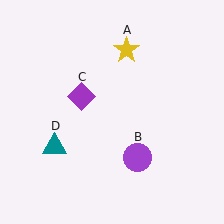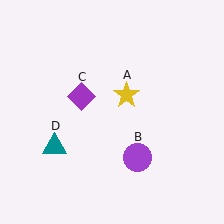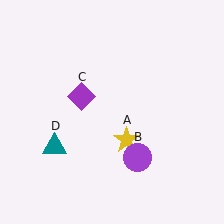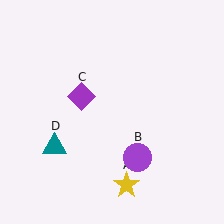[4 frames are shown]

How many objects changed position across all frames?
1 object changed position: yellow star (object A).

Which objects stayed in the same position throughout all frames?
Purple circle (object B) and purple diamond (object C) and teal triangle (object D) remained stationary.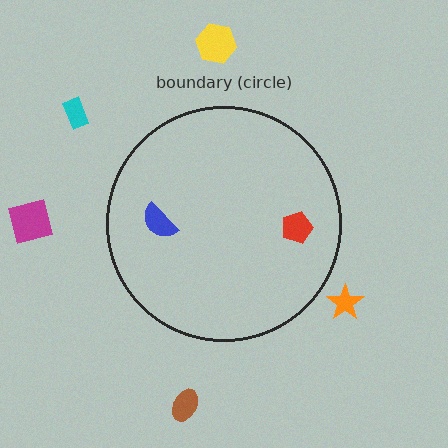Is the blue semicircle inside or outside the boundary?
Inside.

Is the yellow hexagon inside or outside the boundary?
Outside.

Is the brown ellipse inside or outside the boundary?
Outside.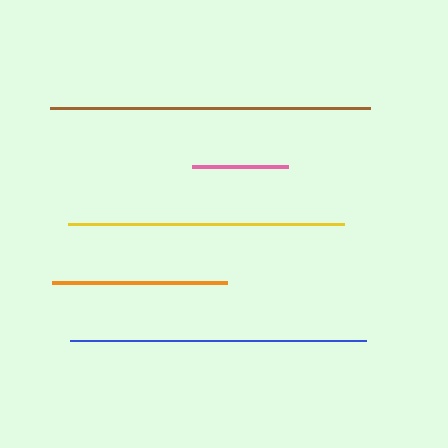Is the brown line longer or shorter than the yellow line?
The brown line is longer than the yellow line.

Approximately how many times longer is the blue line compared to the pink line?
The blue line is approximately 3.1 times the length of the pink line.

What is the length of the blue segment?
The blue segment is approximately 296 pixels long.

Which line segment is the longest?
The brown line is the longest at approximately 320 pixels.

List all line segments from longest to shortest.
From longest to shortest: brown, blue, yellow, orange, pink.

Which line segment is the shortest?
The pink line is the shortest at approximately 96 pixels.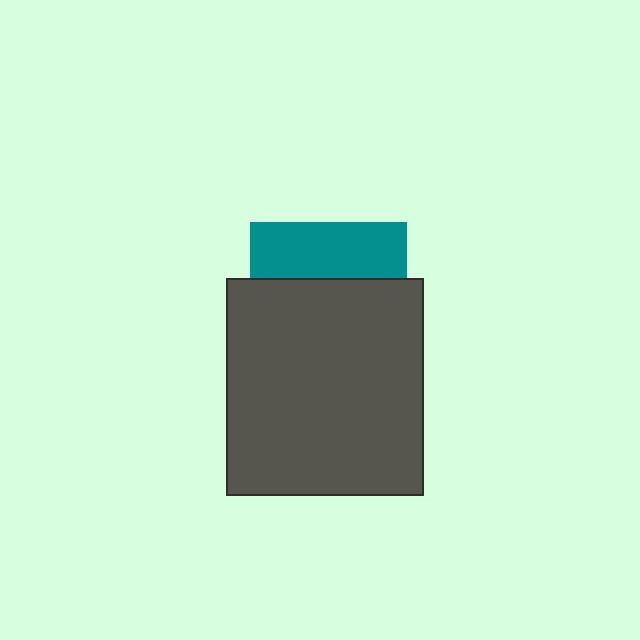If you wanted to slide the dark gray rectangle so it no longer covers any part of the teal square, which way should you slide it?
Slide it down — that is the most direct way to separate the two shapes.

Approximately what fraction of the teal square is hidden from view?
Roughly 65% of the teal square is hidden behind the dark gray rectangle.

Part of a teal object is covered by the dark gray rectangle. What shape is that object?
It is a square.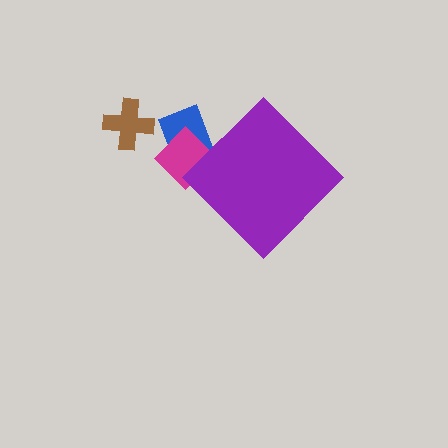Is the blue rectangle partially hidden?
Yes, the blue rectangle is partially hidden behind the purple diamond.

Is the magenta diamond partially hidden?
Yes, the magenta diamond is partially hidden behind the purple diamond.